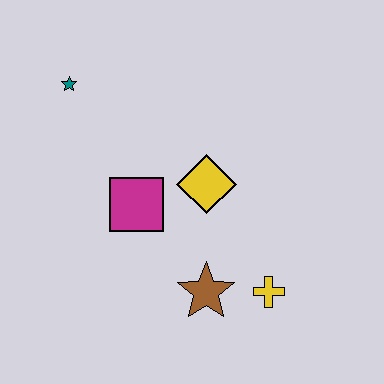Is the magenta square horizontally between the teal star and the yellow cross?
Yes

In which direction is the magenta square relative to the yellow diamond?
The magenta square is to the left of the yellow diamond.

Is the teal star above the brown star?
Yes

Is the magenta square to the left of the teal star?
No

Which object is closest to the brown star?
The yellow cross is closest to the brown star.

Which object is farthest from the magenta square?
The yellow cross is farthest from the magenta square.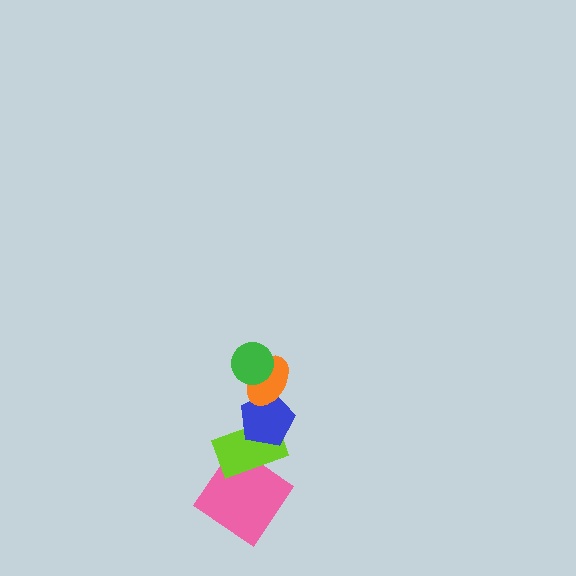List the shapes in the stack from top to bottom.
From top to bottom: the green circle, the orange ellipse, the blue pentagon, the lime rectangle, the pink diamond.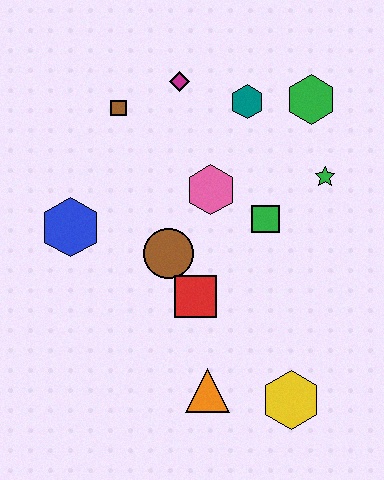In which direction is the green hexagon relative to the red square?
The green hexagon is above the red square.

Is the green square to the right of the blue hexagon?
Yes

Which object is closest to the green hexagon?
The teal hexagon is closest to the green hexagon.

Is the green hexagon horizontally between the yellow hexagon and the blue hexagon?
No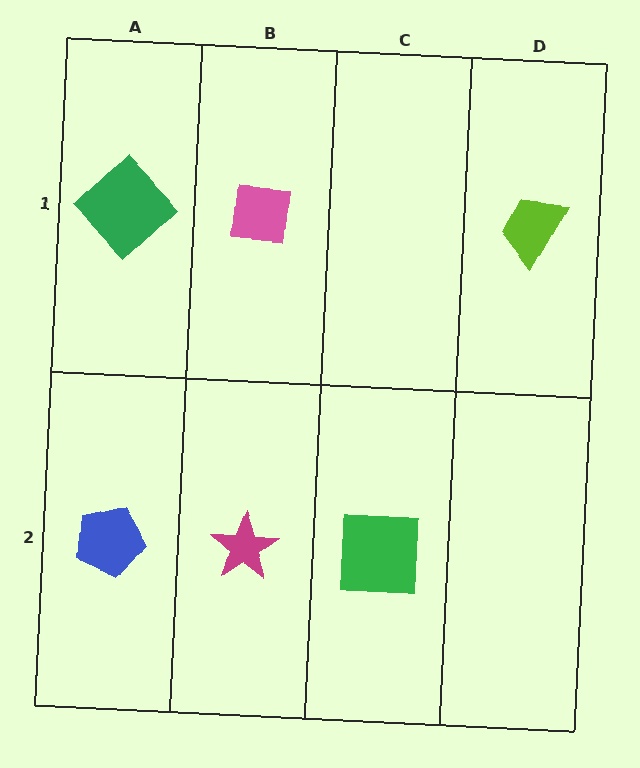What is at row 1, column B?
A pink square.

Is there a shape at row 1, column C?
No, that cell is empty.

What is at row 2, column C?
A green square.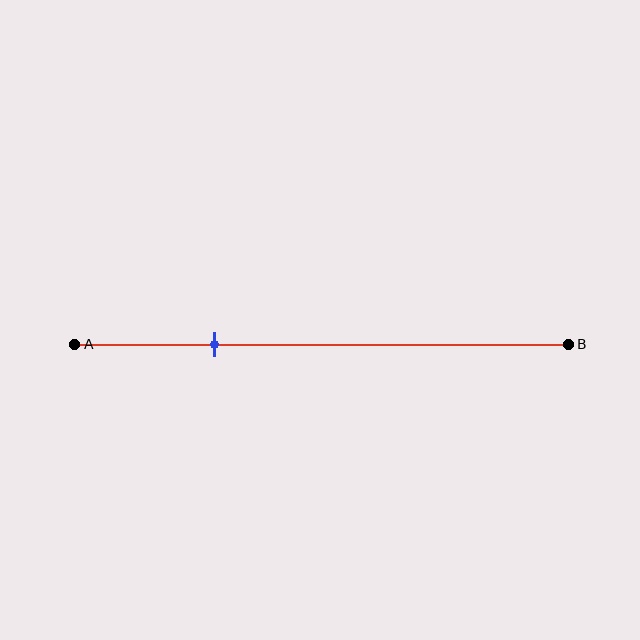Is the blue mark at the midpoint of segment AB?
No, the mark is at about 30% from A, not at the 50% midpoint.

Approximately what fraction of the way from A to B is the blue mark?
The blue mark is approximately 30% of the way from A to B.